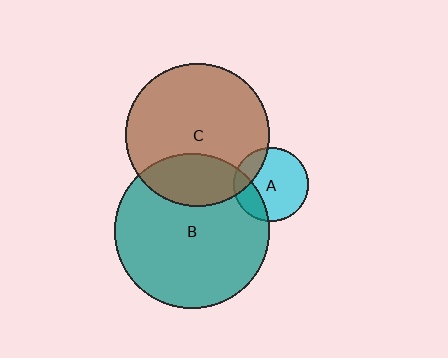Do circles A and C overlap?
Yes.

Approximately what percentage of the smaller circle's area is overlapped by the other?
Approximately 20%.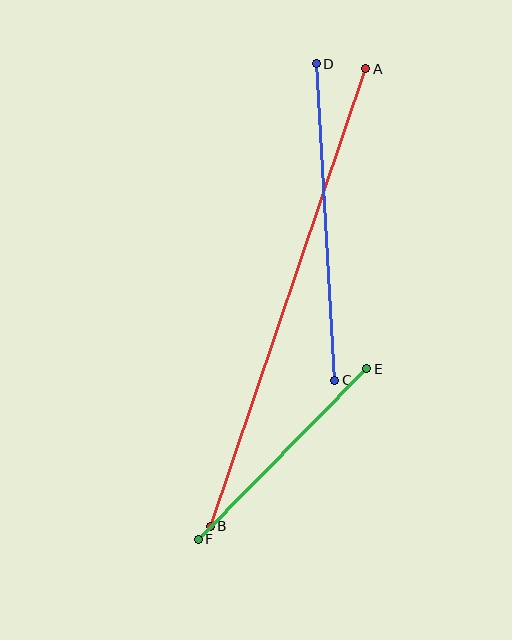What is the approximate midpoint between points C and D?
The midpoint is at approximately (326, 222) pixels.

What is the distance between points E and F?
The distance is approximately 240 pixels.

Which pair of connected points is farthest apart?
Points A and B are farthest apart.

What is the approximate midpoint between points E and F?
The midpoint is at approximately (283, 454) pixels.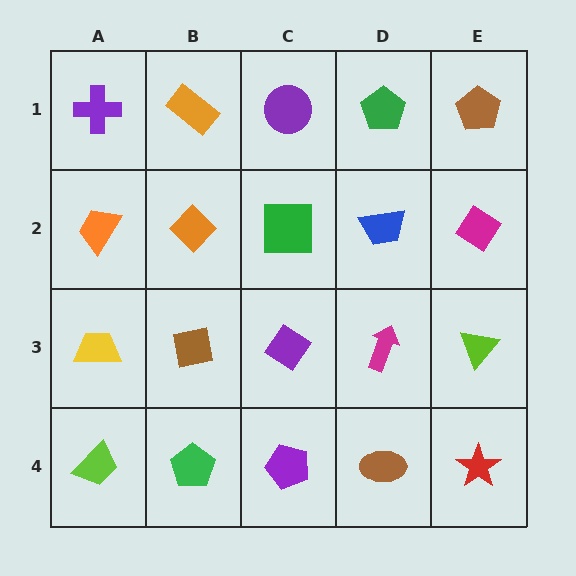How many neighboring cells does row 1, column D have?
3.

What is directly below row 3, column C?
A purple pentagon.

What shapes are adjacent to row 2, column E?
A brown pentagon (row 1, column E), a lime triangle (row 3, column E), a blue trapezoid (row 2, column D).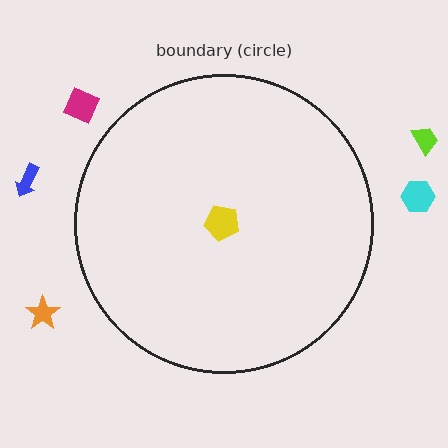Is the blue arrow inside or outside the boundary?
Outside.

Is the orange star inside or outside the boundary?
Outside.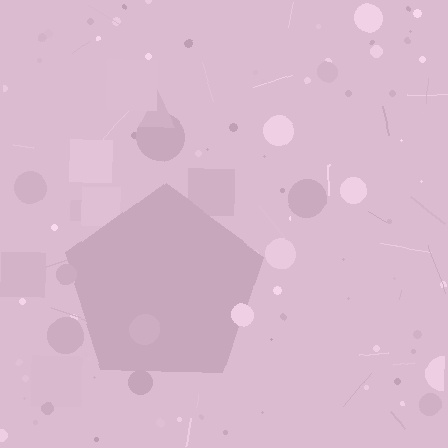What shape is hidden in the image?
A pentagon is hidden in the image.